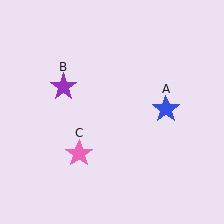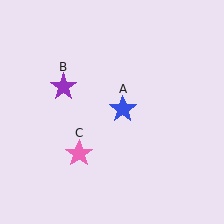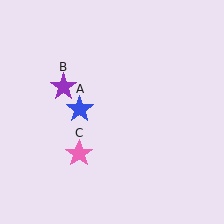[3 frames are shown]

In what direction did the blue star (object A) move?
The blue star (object A) moved left.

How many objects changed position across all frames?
1 object changed position: blue star (object A).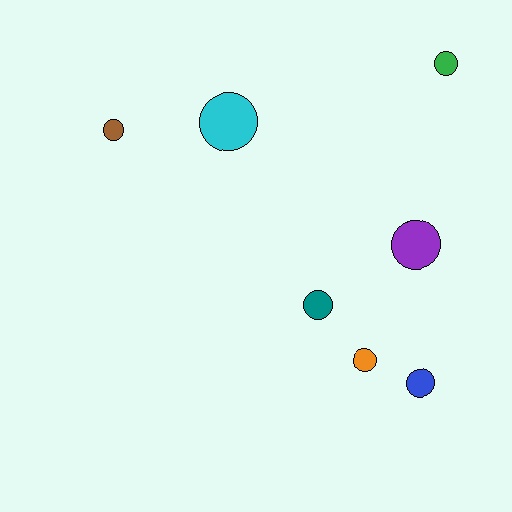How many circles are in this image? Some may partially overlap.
There are 7 circles.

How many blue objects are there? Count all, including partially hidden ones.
There is 1 blue object.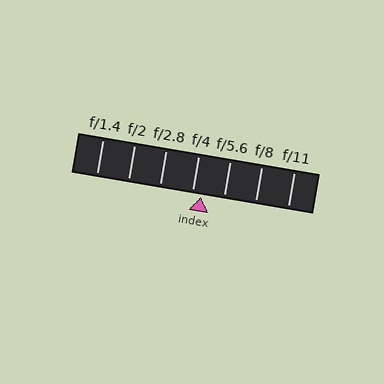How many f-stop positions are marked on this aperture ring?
There are 7 f-stop positions marked.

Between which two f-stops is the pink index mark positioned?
The index mark is between f/4 and f/5.6.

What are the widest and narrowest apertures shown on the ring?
The widest aperture shown is f/1.4 and the narrowest is f/11.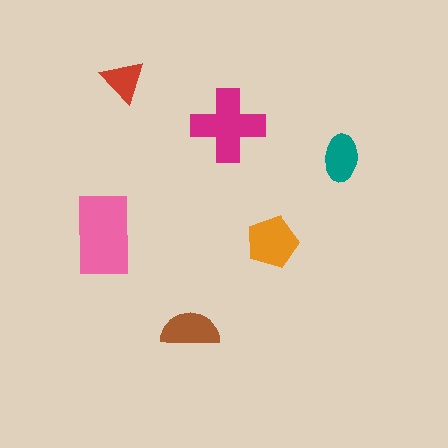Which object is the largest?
The pink rectangle.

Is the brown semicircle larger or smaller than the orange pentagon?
Smaller.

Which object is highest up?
The red triangle is topmost.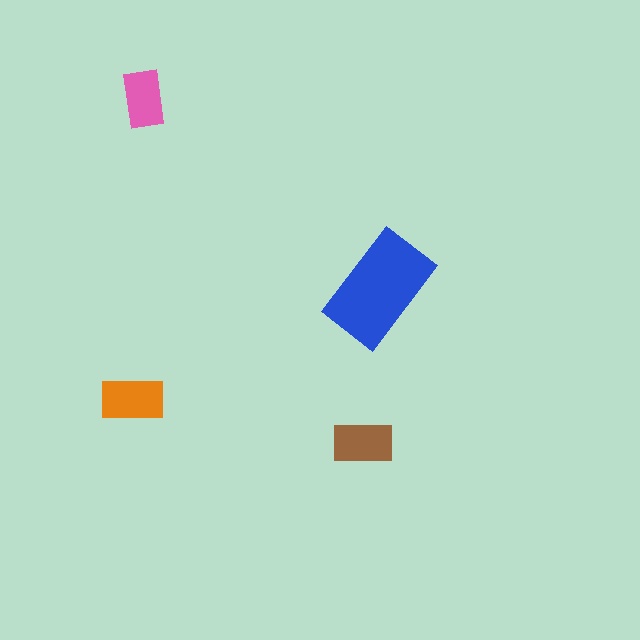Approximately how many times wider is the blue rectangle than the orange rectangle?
About 2 times wider.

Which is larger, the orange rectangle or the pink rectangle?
The orange one.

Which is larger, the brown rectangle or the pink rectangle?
The brown one.